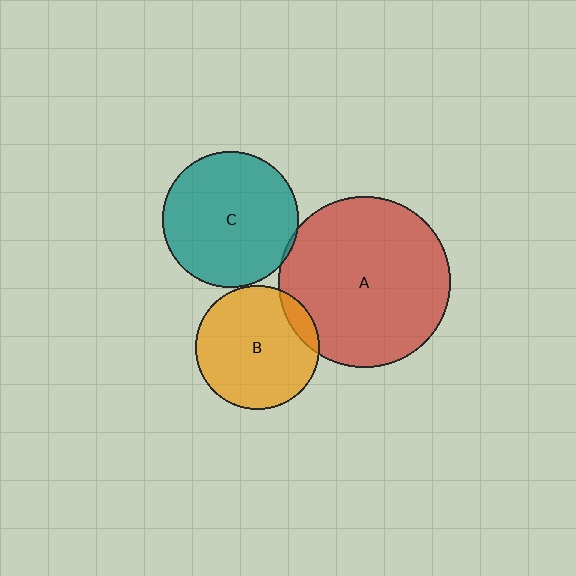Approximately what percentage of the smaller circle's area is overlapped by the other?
Approximately 5%.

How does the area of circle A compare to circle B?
Approximately 1.9 times.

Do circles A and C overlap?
Yes.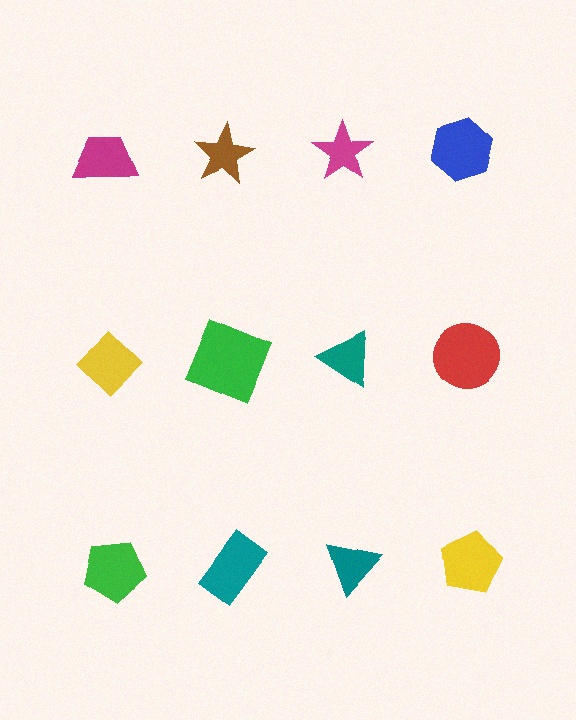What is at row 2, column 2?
A green square.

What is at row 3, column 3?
A teal triangle.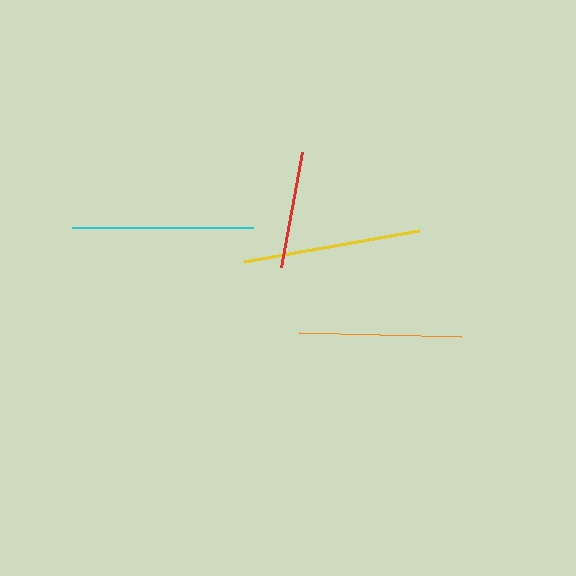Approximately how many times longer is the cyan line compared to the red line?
The cyan line is approximately 1.5 times the length of the red line.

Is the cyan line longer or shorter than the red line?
The cyan line is longer than the red line.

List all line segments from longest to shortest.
From longest to shortest: cyan, yellow, orange, red.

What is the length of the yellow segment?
The yellow segment is approximately 178 pixels long.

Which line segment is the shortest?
The red line is the shortest at approximately 117 pixels.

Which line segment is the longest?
The cyan line is the longest at approximately 181 pixels.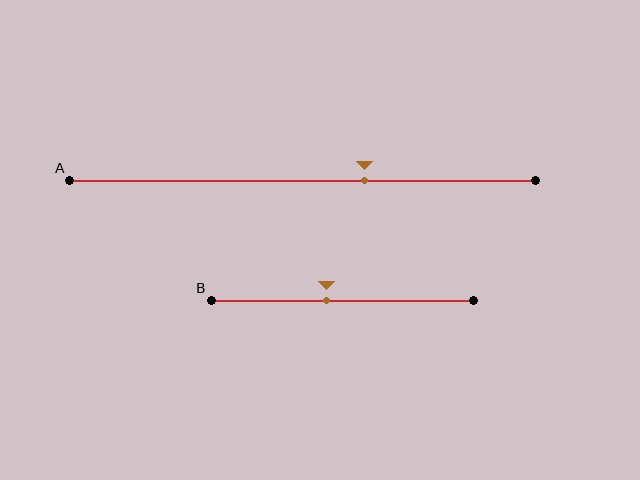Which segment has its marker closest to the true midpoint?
Segment B has its marker closest to the true midpoint.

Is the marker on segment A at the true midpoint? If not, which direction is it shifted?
No, the marker on segment A is shifted to the right by about 13% of the segment length.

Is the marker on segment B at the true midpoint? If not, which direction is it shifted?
No, the marker on segment B is shifted to the left by about 6% of the segment length.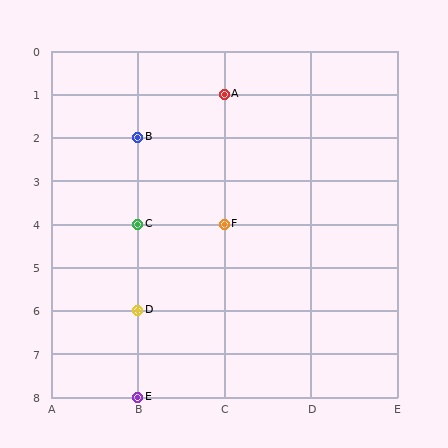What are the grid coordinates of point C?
Point C is at grid coordinates (B, 4).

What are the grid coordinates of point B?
Point B is at grid coordinates (B, 2).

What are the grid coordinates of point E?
Point E is at grid coordinates (B, 8).